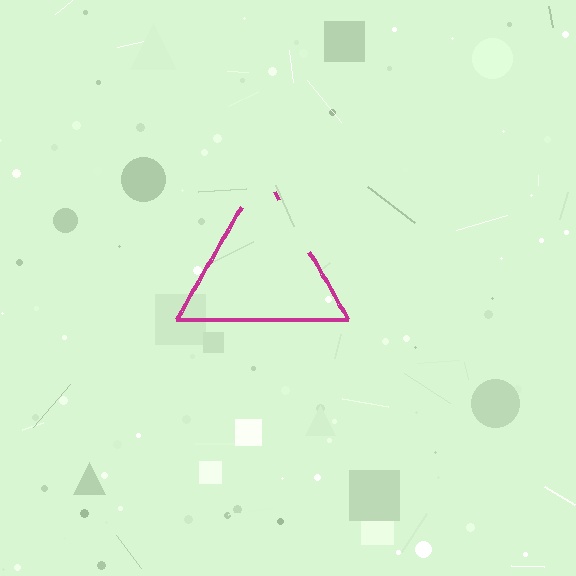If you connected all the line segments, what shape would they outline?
They would outline a triangle.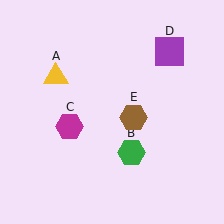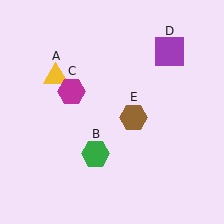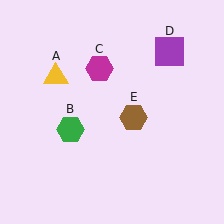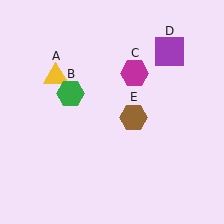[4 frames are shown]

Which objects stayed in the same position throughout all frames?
Yellow triangle (object A) and purple square (object D) and brown hexagon (object E) remained stationary.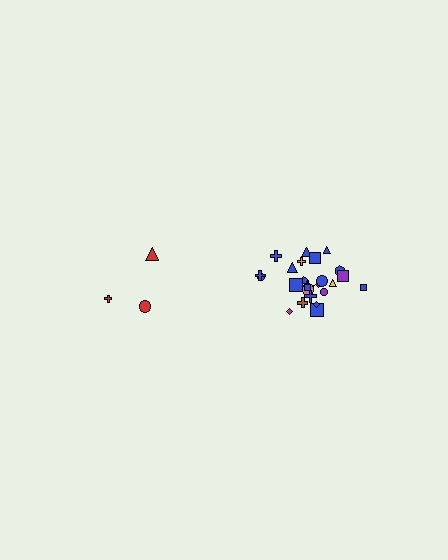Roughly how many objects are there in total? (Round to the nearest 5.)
Roughly 30 objects in total.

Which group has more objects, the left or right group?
The right group.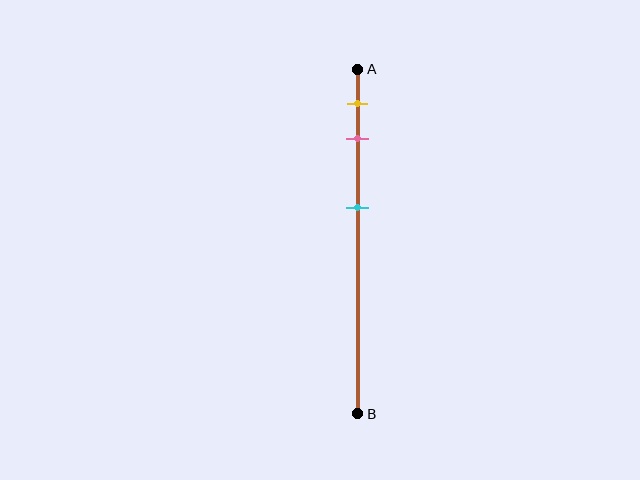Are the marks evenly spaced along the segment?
No, the marks are not evenly spaced.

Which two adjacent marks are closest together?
The yellow and pink marks are the closest adjacent pair.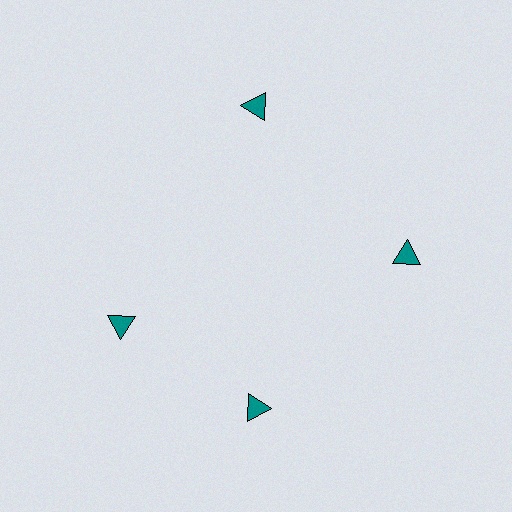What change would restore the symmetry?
The symmetry would be restored by rotating it back into even spacing with its neighbors so that all 4 triangles sit at equal angles and equal distance from the center.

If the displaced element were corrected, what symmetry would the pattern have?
It would have 4-fold rotational symmetry — the pattern would map onto itself every 90 degrees.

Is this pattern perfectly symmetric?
No. The 4 teal triangles are arranged in a ring, but one element near the 9 o'clock position is rotated out of alignment along the ring, breaking the 4-fold rotational symmetry.